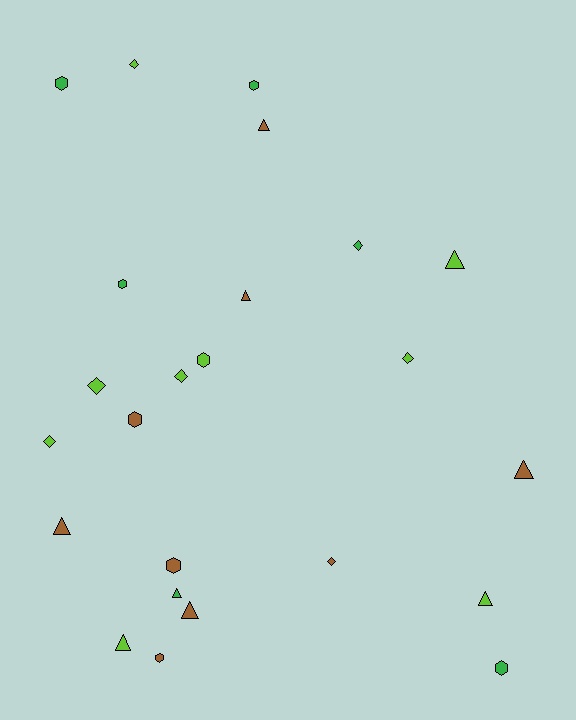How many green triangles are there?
There is 1 green triangle.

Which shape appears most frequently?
Triangle, with 9 objects.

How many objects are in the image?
There are 24 objects.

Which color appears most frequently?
Lime, with 9 objects.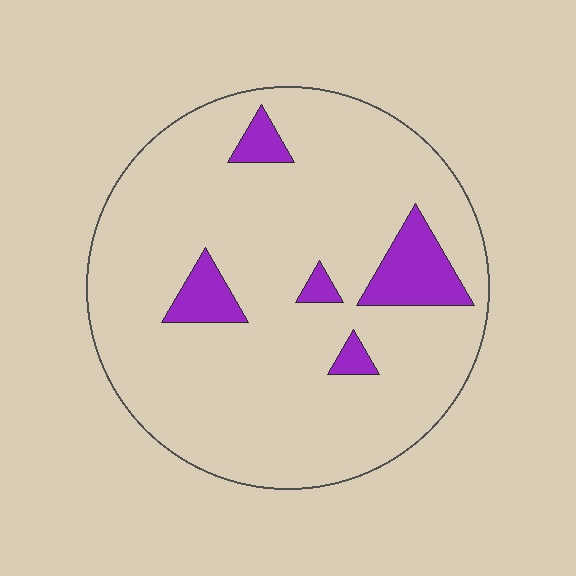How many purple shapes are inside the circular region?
5.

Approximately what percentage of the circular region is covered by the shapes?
Approximately 10%.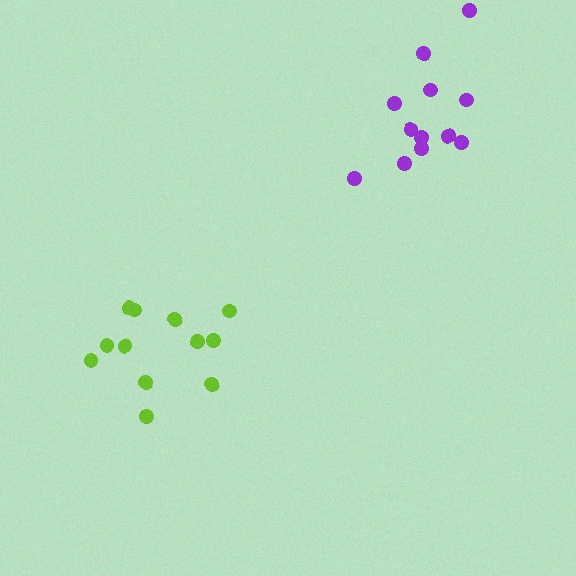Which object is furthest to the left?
The lime cluster is leftmost.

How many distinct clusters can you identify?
There are 2 distinct clusters.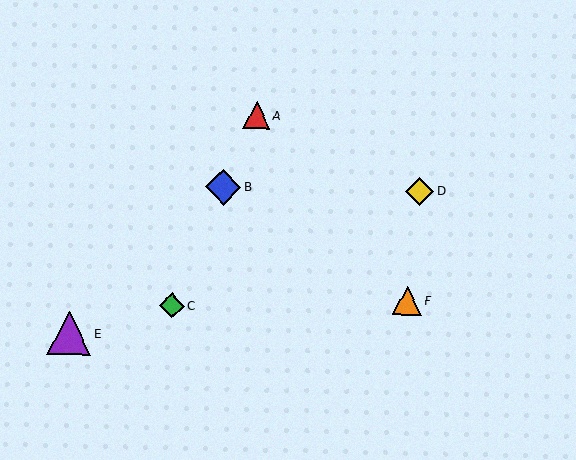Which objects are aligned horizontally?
Objects B, D are aligned horizontally.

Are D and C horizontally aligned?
No, D is at y≈191 and C is at y≈306.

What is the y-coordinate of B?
Object B is at y≈187.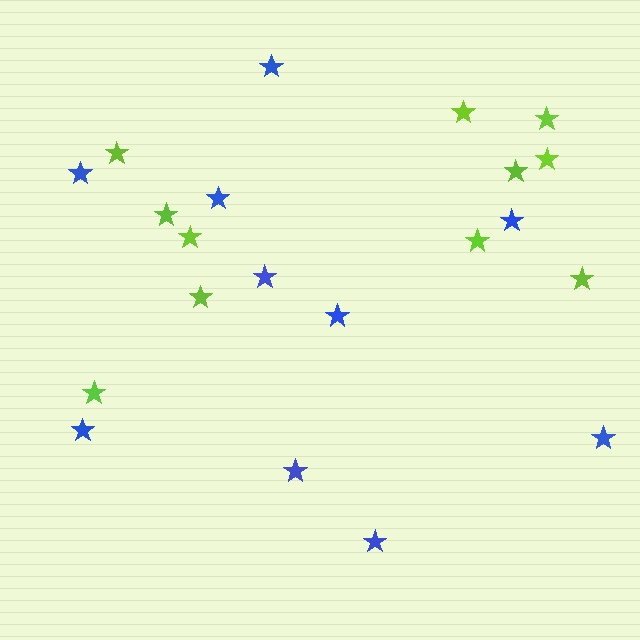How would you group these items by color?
There are 2 groups: one group of blue stars (10) and one group of lime stars (11).